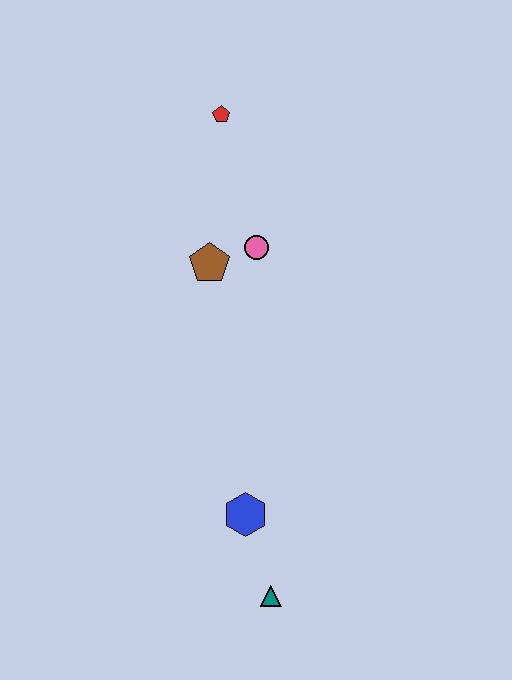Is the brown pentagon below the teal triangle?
No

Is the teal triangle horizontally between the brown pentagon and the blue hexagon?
No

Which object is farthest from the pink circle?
The teal triangle is farthest from the pink circle.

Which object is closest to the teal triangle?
The blue hexagon is closest to the teal triangle.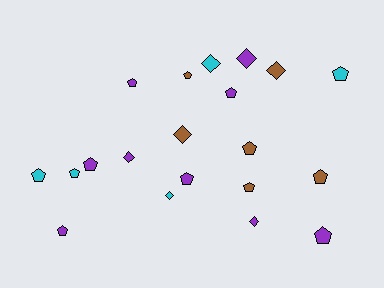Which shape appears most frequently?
Pentagon, with 13 objects.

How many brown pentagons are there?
There are 4 brown pentagons.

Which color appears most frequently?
Purple, with 9 objects.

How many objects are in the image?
There are 20 objects.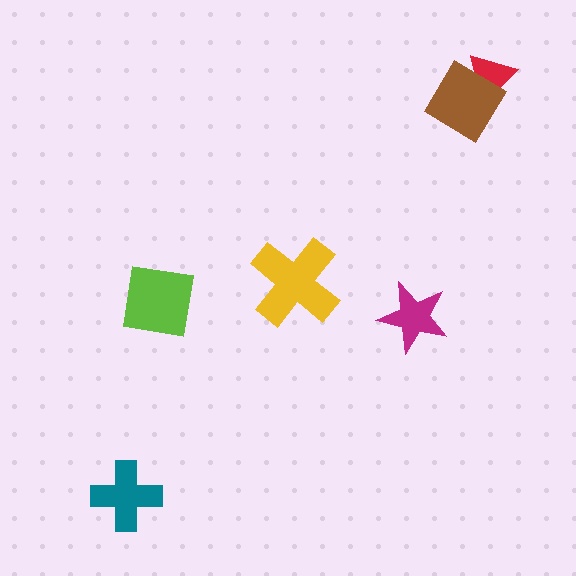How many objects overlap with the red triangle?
1 object overlaps with the red triangle.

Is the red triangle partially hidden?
Yes, it is partially covered by another shape.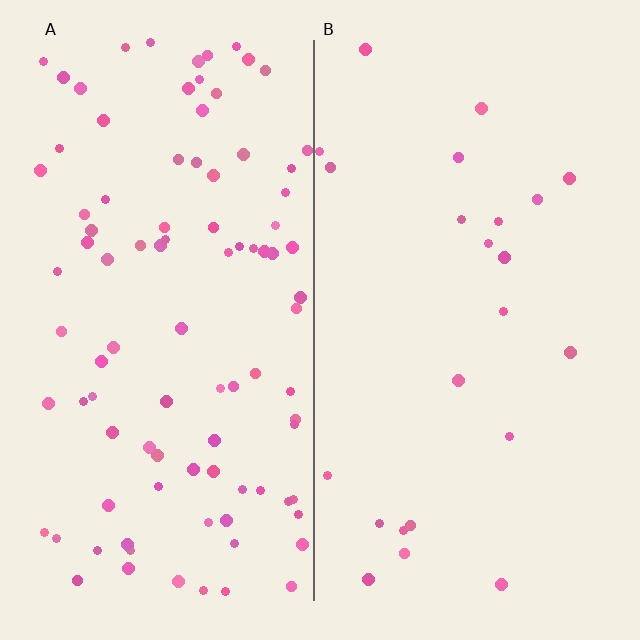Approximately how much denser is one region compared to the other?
Approximately 4.1× — region A over region B.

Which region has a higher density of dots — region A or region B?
A (the left).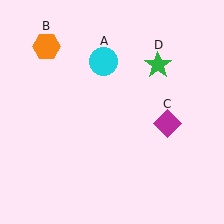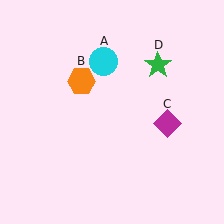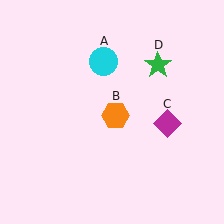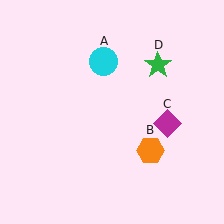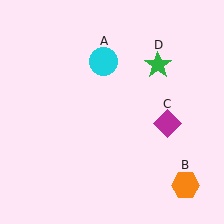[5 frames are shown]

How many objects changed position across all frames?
1 object changed position: orange hexagon (object B).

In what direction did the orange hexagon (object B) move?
The orange hexagon (object B) moved down and to the right.